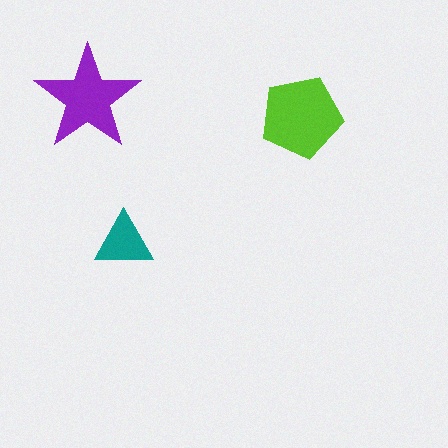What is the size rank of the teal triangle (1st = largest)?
3rd.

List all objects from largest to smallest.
The lime pentagon, the purple star, the teal triangle.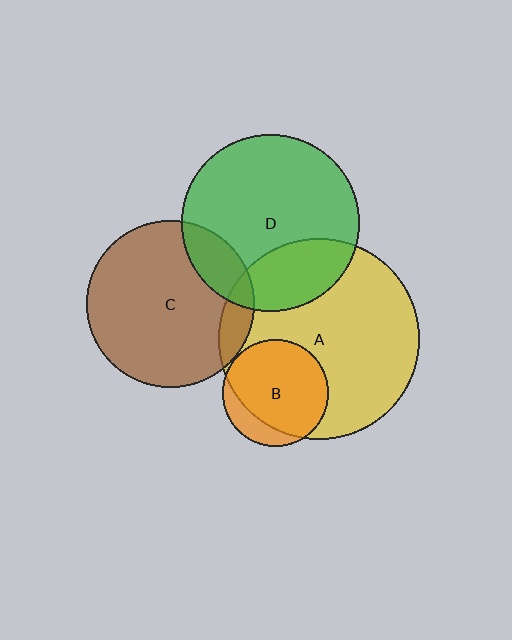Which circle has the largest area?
Circle A (yellow).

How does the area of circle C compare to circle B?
Approximately 2.5 times.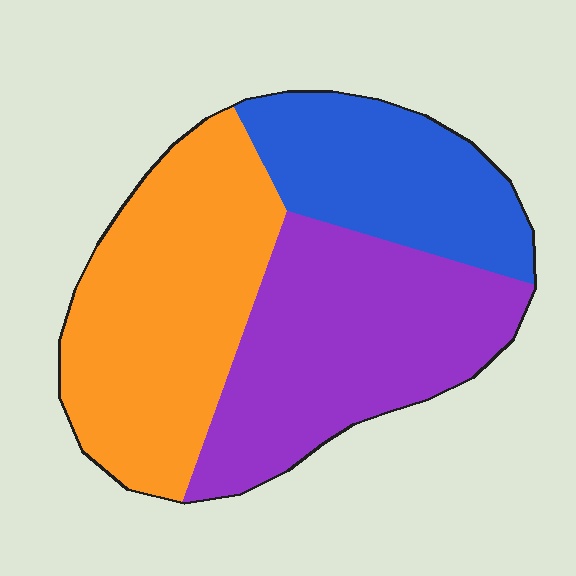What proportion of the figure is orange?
Orange takes up about two fifths (2/5) of the figure.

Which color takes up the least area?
Blue, at roughly 25%.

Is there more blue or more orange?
Orange.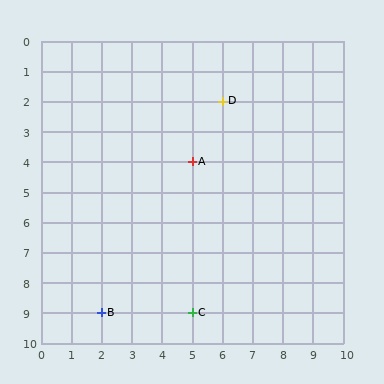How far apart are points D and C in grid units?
Points D and C are 1 column and 7 rows apart (about 7.1 grid units diagonally).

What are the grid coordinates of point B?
Point B is at grid coordinates (2, 9).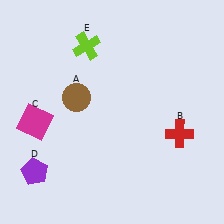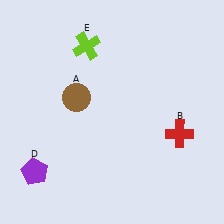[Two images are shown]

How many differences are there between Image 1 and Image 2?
There is 1 difference between the two images.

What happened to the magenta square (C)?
The magenta square (C) was removed in Image 2. It was in the bottom-left area of Image 1.